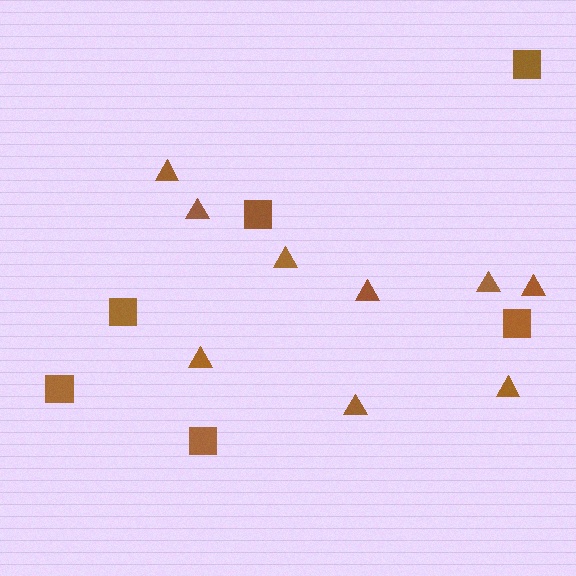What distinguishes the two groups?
There are 2 groups: one group of squares (6) and one group of triangles (9).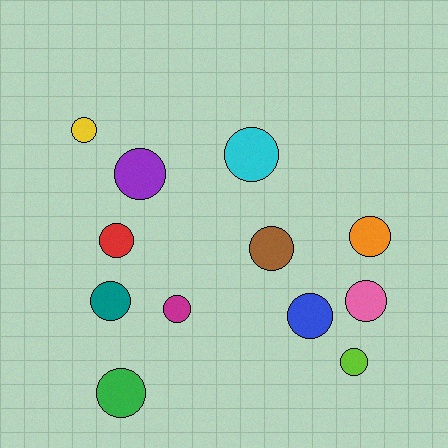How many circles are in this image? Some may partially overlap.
There are 12 circles.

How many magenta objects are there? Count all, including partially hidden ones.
There is 1 magenta object.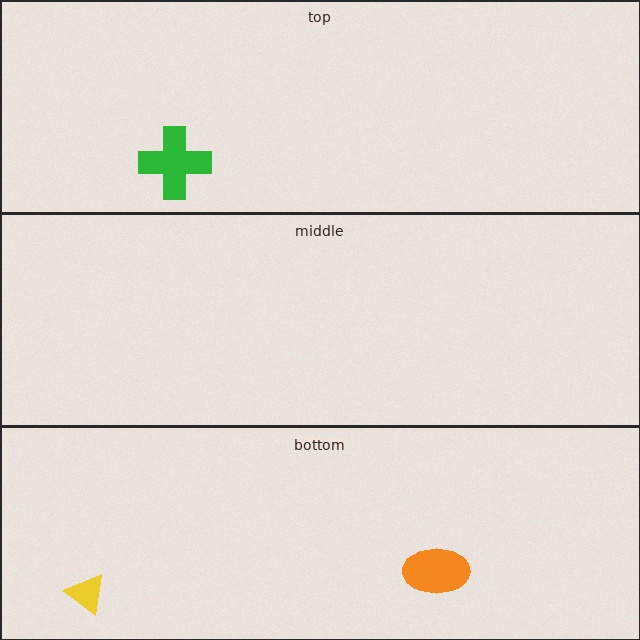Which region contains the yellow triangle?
The bottom region.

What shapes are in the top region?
The green cross.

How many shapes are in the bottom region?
2.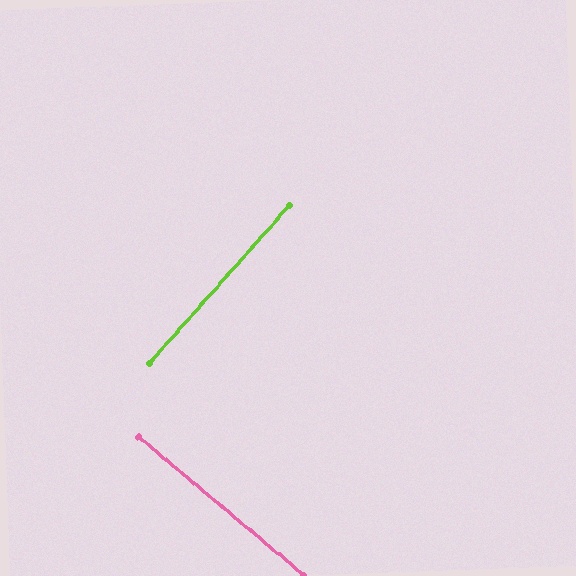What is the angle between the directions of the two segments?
Approximately 88 degrees.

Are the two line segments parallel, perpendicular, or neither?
Perpendicular — they meet at approximately 88°.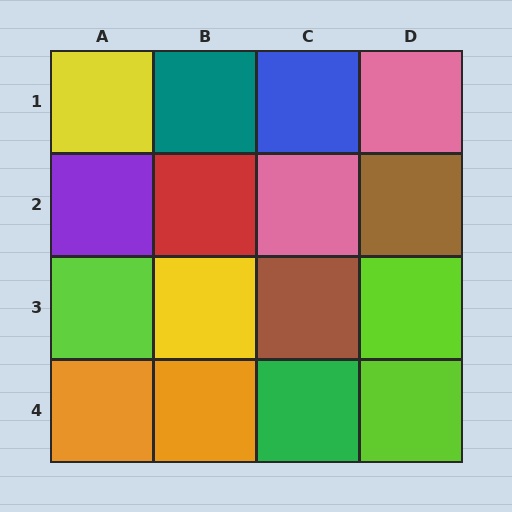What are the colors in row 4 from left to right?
Orange, orange, green, lime.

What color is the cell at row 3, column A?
Lime.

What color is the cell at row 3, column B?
Yellow.